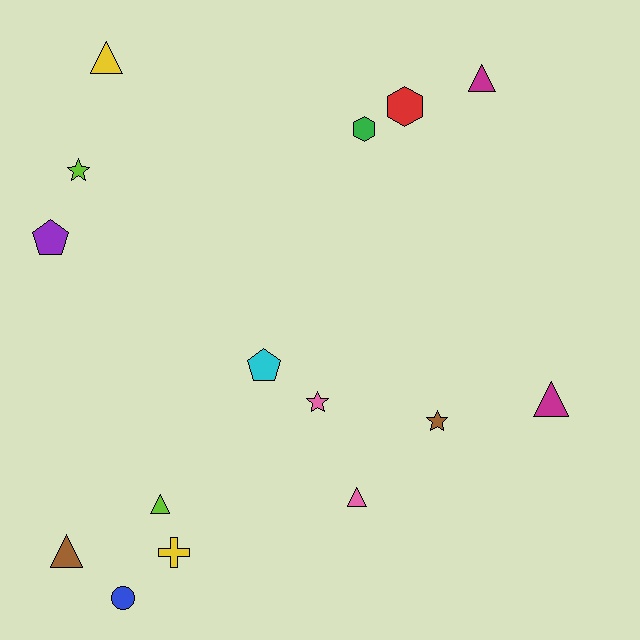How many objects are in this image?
There are 15 objects.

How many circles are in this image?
There is 1 circle.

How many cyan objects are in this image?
There is 1 cyan object.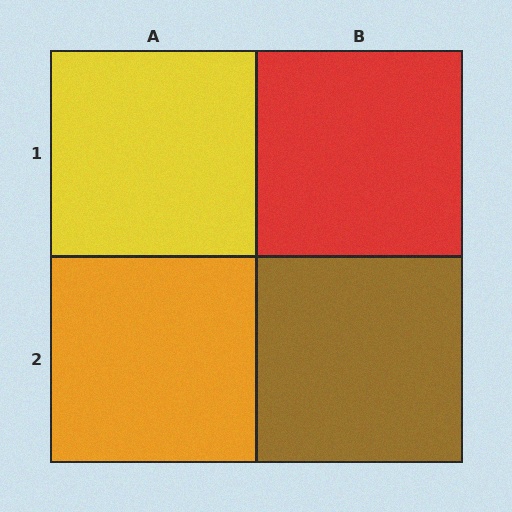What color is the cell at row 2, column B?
Brown.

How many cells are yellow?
1 cell is yellow.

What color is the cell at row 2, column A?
Orange.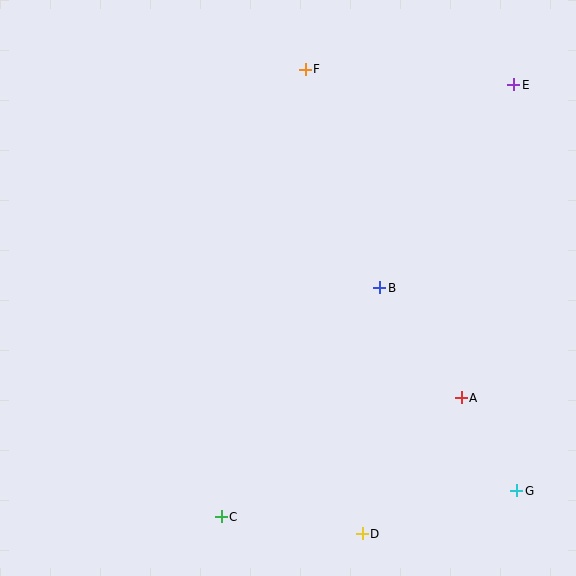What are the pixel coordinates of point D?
Point D is at (362, 534).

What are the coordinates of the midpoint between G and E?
The midpoint between G and E is at (515, 288).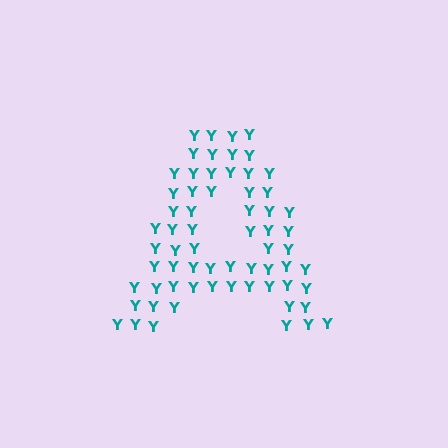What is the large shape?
The large shape is the letter A.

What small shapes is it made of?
It is made of small letter Y's.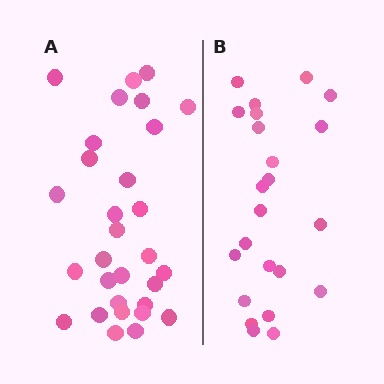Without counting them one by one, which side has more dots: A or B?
Region A (the left region) has more dots.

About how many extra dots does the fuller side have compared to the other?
Region A has roughly 8 or so more dots than region B.